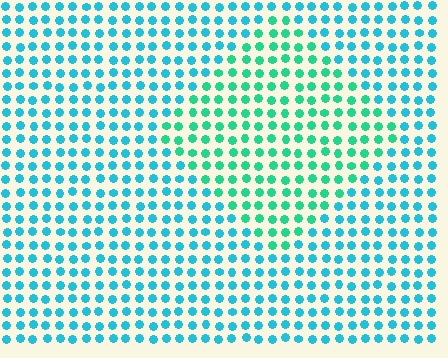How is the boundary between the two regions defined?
The boundary is defined purely by a slight shift in hue (about 32 degrees). Spacing, size, and orientation are identical on both sides.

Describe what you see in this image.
The image is filled with small cyan elements in a uniform arrangement. A diamond-shaped region is visible where the elements are tinted to a slightly different hue, forming a subtle color boundary.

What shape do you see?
I see a diamond.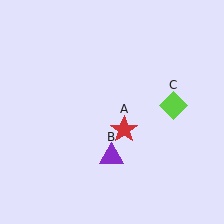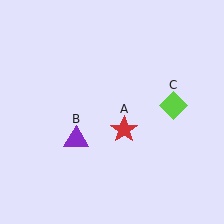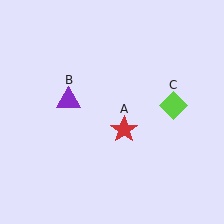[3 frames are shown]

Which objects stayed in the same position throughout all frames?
Red star (object A) and lime diamond (object C) remained stationary.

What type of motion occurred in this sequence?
The purple triangle (object B) rotated clockwise around the center of the scene.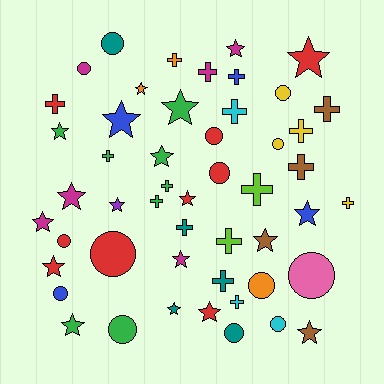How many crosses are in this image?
There are 17 crosses.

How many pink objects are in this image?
There is 1 pink object.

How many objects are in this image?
There are 50 objects.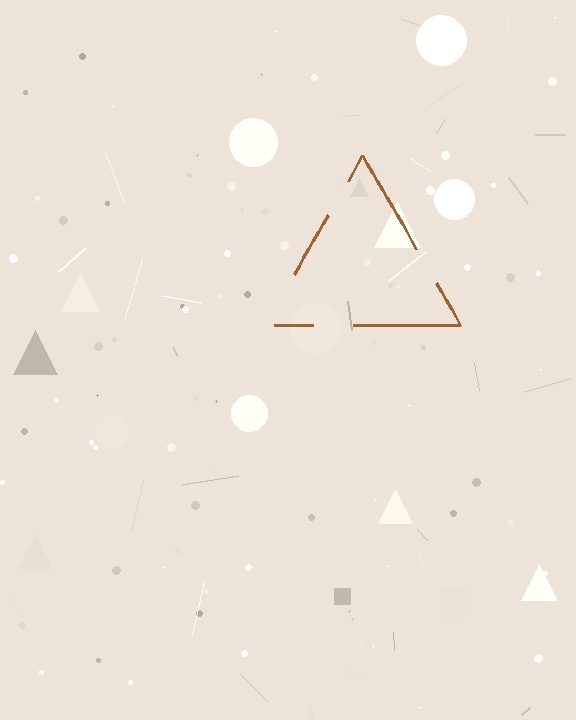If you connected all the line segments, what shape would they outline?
They would outline a triangle.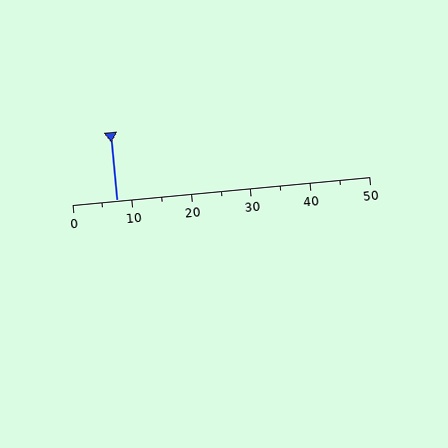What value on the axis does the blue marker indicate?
The marker indicates approximately 7.5.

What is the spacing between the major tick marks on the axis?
The major ticks are spaced 10 apart.